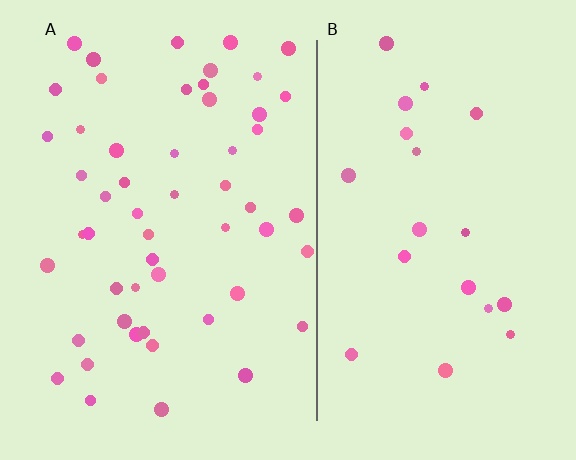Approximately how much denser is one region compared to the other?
Approximately 2.6× — region A over region B.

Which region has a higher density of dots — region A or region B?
A (the left).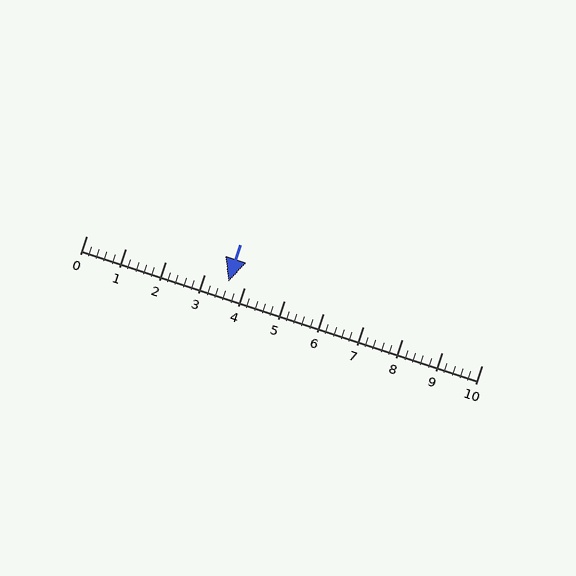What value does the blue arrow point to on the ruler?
The blue arrow points to approximately 3.6.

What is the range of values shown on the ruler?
The ruler shows values from 0 to 10.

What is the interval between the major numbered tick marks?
The major tick marks are spaced 1 units apart.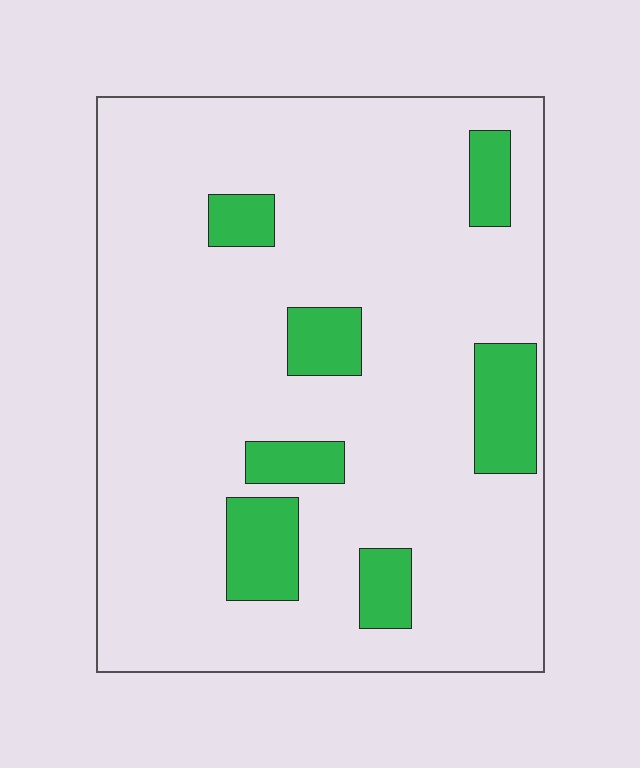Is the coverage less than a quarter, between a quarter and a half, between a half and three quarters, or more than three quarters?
Less than a quarter.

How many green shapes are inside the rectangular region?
7.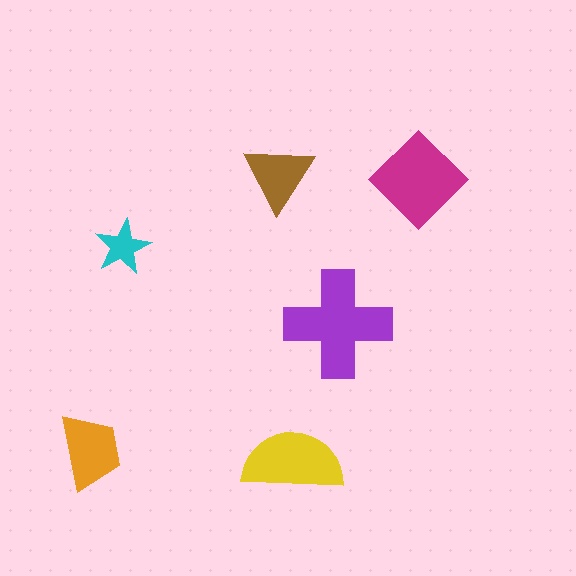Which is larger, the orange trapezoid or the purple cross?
The purple cross.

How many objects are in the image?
There are 6 objects in the image.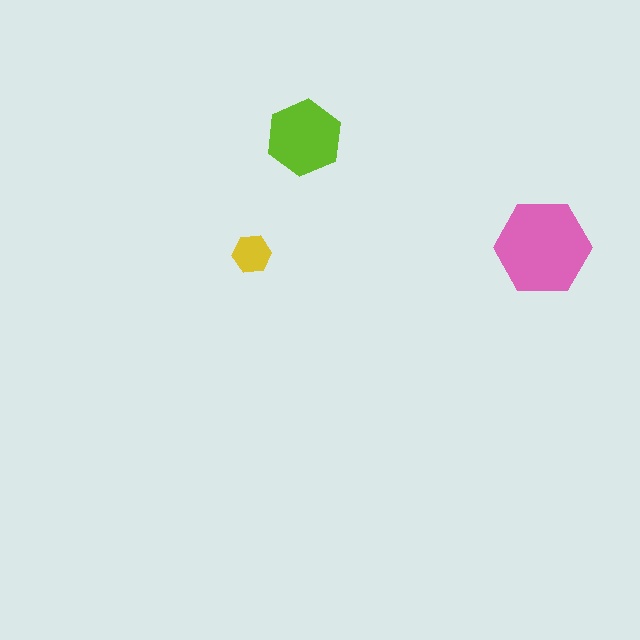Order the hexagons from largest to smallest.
the pink one, the lime one, the yellow one.